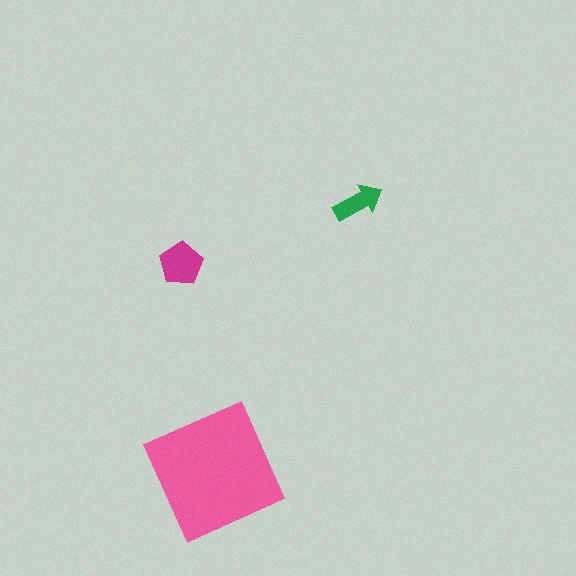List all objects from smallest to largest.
The green arrow, the magenta pentagon, the pink square.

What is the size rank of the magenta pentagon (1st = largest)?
2nd.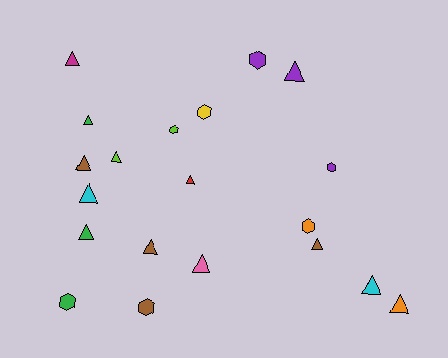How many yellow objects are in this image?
There is 1 yellow object.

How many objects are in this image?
There are 20 objects.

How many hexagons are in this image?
There are 7 hexagons.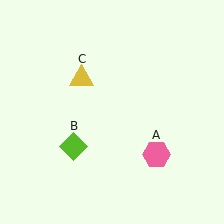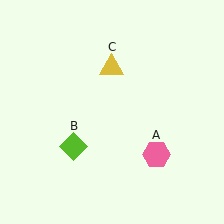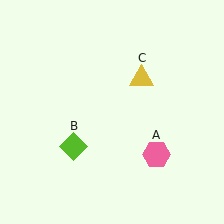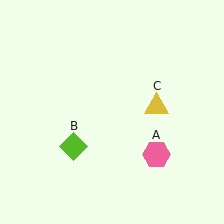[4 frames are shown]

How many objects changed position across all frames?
1 object changed position: yellow triangle (object C).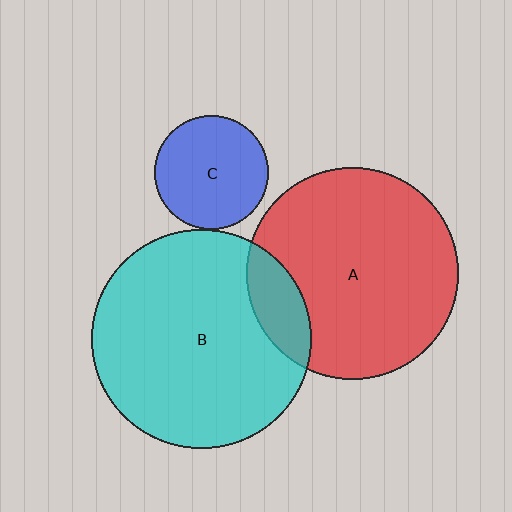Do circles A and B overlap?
Yes.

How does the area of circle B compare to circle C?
Approximately 3.7 times.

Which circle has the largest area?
Circle B (cyan).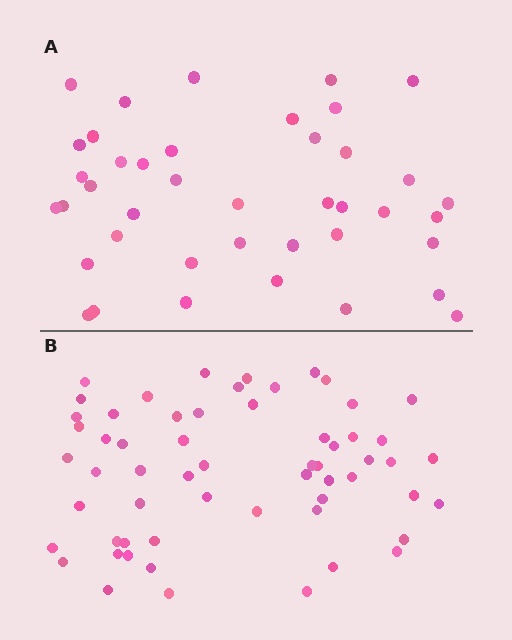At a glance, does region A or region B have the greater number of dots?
Region B (the bottom region) has more dots.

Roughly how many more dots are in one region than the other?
Region B has approximately 20 more dots than region A.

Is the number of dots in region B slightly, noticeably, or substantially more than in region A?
Region B has noticeably more, but not dramatically so. The ratio is roughly 1.4 to 1.